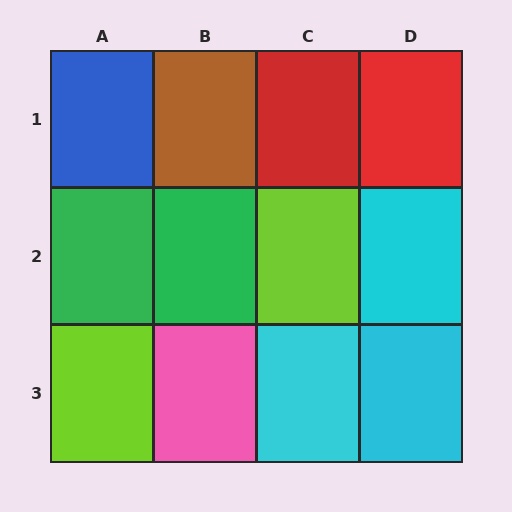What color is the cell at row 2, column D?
Cyan.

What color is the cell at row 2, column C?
Lime.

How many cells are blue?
1 cell is blue.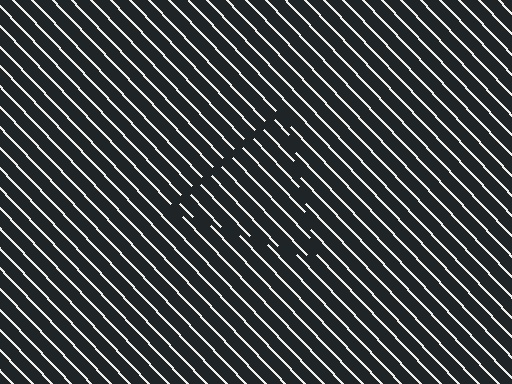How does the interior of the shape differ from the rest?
The interior of the shape contains the same grating, shifted by half a period — the contour is defined by the phase discontinuity where line-ends from the inner and outer gratings abut.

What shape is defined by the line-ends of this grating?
An illusory triangle. The interior of the shape contains the same grating, shifted by half a period — the contour is defined by the phase discontinuity where line-ends from the inner and outer gratings abut.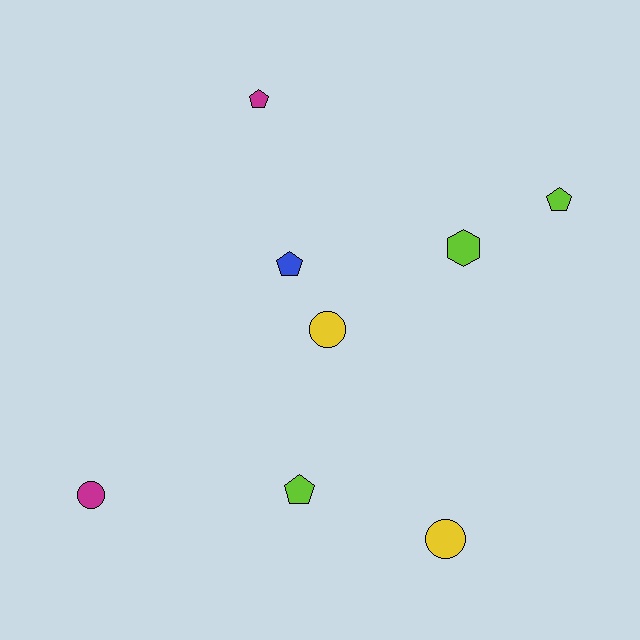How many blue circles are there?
There are no blue circles.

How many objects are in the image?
There are 8 objects.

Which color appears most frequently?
Lime, with 3 objects.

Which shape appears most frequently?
Pentagon, with 4 objects.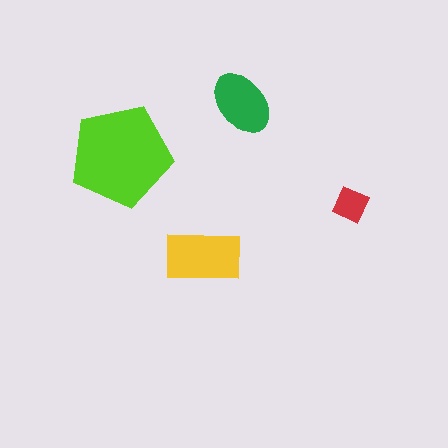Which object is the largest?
The lime pentagon.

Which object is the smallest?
The red diamond.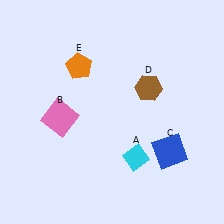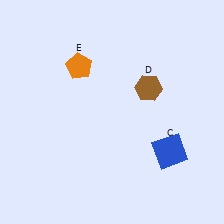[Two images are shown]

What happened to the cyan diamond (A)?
The cyan diamond (A) was removed in Image 2. It was in the bottom-right area of Image 1.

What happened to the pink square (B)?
The pink square (B) was removed in Image 2. It was in the bottom-left area of Image 1.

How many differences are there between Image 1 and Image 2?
There are 2 differences between the two images.